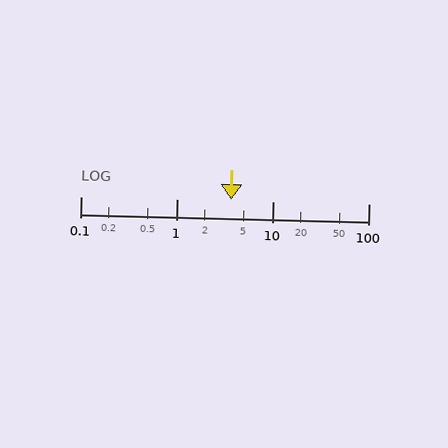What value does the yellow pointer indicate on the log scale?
The pointer indicates approximately 3.7.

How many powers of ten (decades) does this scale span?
The scale spans 3 decades, from 0.1 to 100.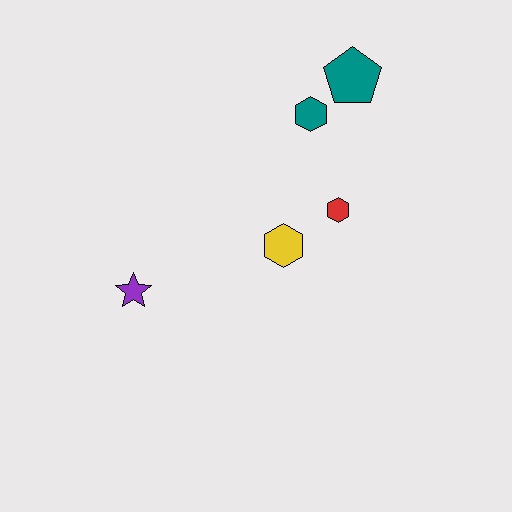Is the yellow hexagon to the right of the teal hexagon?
No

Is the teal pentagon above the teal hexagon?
Yes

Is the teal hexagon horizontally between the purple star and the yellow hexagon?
No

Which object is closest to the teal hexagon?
The teal pentagon is closest to the teal hexagon.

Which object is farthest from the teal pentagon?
The purple star is farthest from the teal pentagon.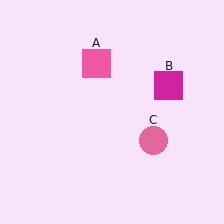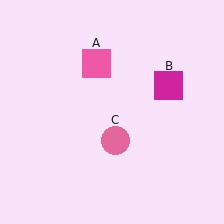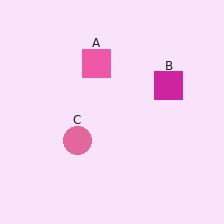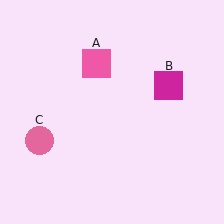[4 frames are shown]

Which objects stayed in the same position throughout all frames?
Pink square (object A) and magenta square (object B) remained stationary.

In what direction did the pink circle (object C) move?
The pink circle (object C) moved left.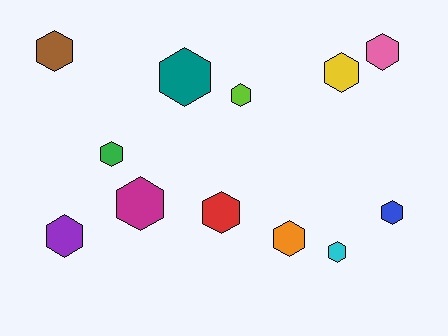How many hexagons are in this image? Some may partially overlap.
There are 12 hexagons.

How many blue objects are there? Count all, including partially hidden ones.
There is 1 blue object.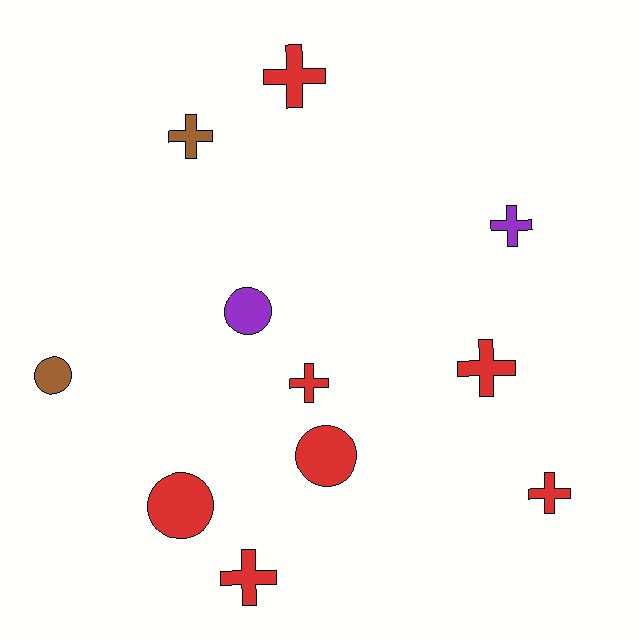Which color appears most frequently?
Red, with 7 objects.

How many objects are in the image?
There are 11 objects.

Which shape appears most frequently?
Cross, with 7 objects.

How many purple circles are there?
There is 1 purple circle.